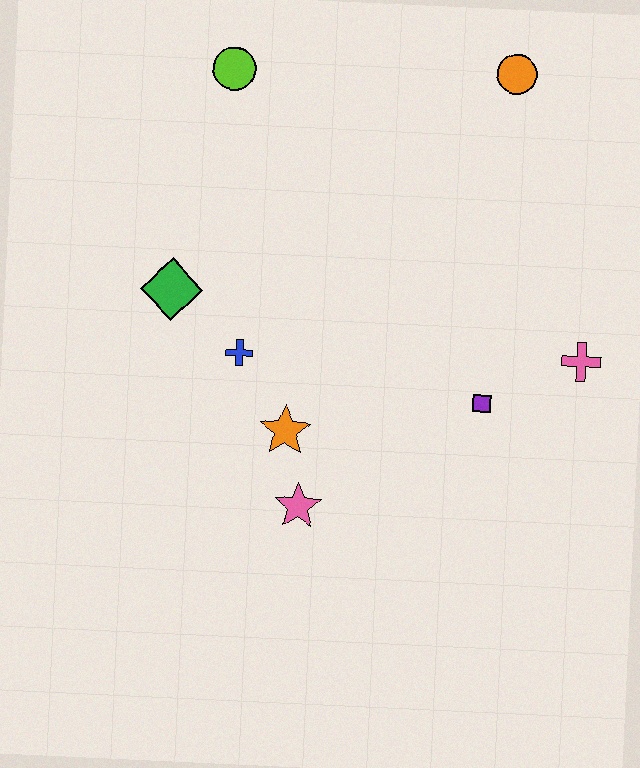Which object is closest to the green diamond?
The blue cross is closest to the green diamond.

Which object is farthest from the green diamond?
The pink cross is farthest from the green diamond.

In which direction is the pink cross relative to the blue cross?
The pink cross is to the right of the blue cross.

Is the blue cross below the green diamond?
Yes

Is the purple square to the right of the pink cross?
No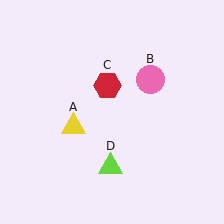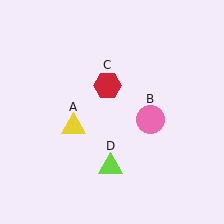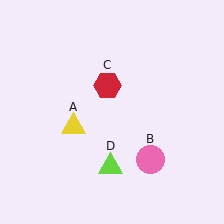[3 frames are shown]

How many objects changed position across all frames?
1 object changed position: pink circle (object B).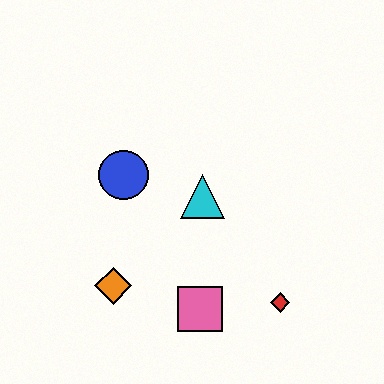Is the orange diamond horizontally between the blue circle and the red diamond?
No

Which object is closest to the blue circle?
The cyan triangle is closest to the blue circle.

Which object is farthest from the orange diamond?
The red diamond is farthest from the orange diamond.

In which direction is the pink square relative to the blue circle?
The pink square is below the blue circle.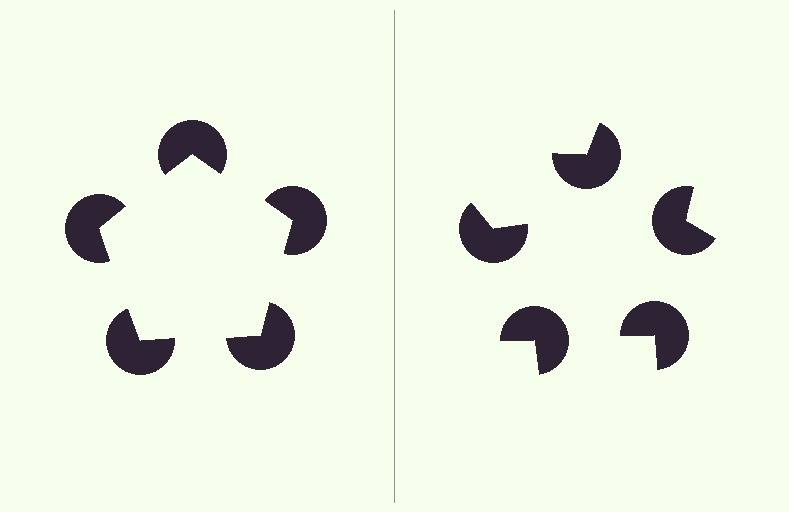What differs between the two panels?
The pac-man discs are positioned identically on both sides; only the wedge orientations differ. On the left they align to a pentagon; on the right they are misaligned.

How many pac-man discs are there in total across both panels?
10 — 5 on each side.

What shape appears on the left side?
An illusory pentagon.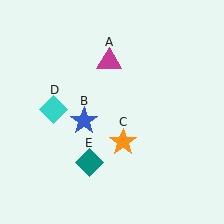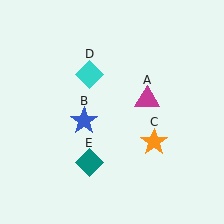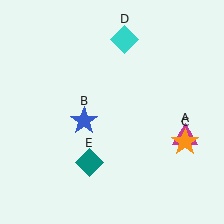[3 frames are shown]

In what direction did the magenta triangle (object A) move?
The magenta triangle (object A) moved down and to the right.